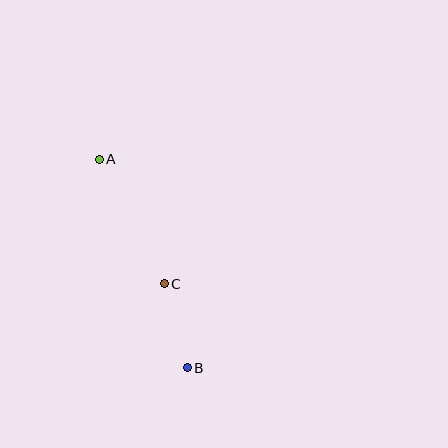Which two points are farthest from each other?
Points A and B are farthest from each other.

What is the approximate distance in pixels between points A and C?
The distance between A and C is approximately 141 pixels.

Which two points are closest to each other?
Points B and C are closest to each other.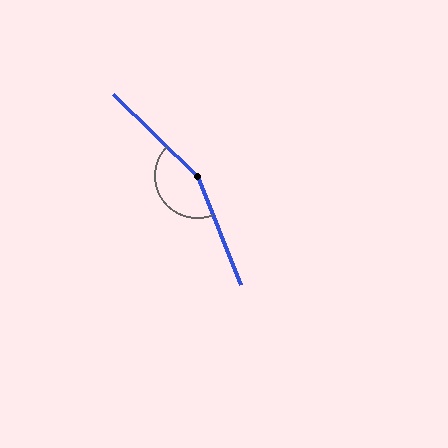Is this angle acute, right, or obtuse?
It is obtuse.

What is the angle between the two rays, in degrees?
Approximately 156 degrees.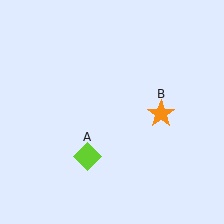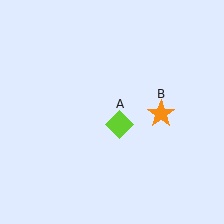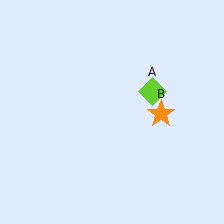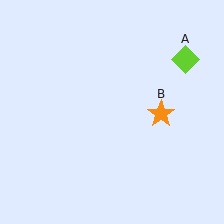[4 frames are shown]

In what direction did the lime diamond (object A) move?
The lime diamond (object A) moved up and to the right.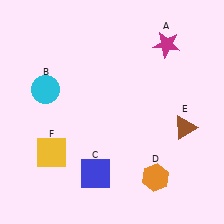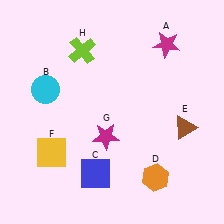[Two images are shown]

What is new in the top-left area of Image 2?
A lime cross (H) was added in the top-left area of Image 2.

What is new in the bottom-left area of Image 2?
A magenta star (G) was added in the bottom-left area of Image 2.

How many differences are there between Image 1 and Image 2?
There are 2 differences between the two images.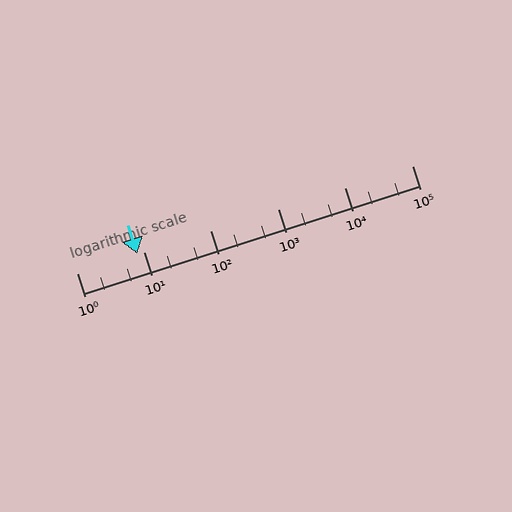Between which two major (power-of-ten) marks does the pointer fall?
The pointer is between 1 and 10.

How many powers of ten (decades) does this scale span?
The scale spans 5 decades, from 1 to 100000.